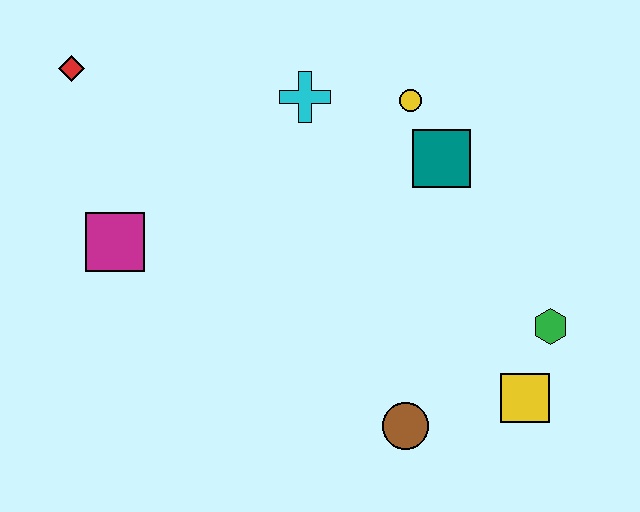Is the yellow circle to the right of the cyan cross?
Yes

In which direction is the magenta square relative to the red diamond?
The magenta square is below the red diamond.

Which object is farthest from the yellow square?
The red diamond is farthest from the yellow square.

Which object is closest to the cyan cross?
The yellow circle is closest to the cyan cross.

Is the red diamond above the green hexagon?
Yes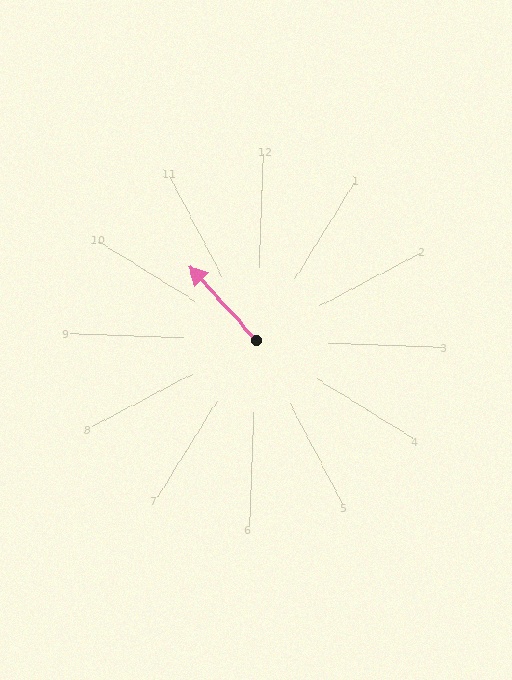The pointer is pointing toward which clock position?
Roughly 11 o'clock.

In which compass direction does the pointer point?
Northwest.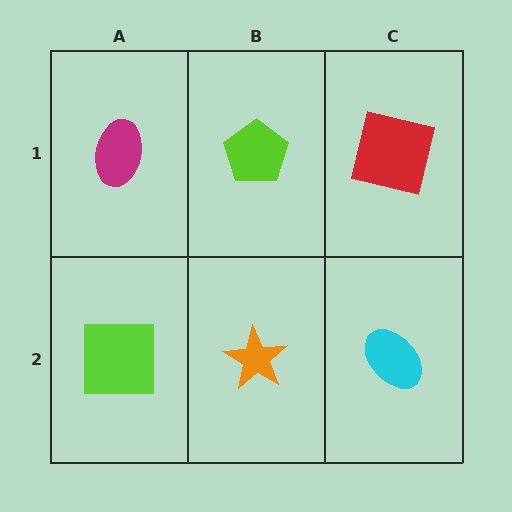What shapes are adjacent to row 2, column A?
A magenta ellipse (row 1, column A), an orange star (row 2, column B).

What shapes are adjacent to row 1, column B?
An orange star (row 2, column B), a magenta ellipse (row 1, column A), a red square (row 1, column C).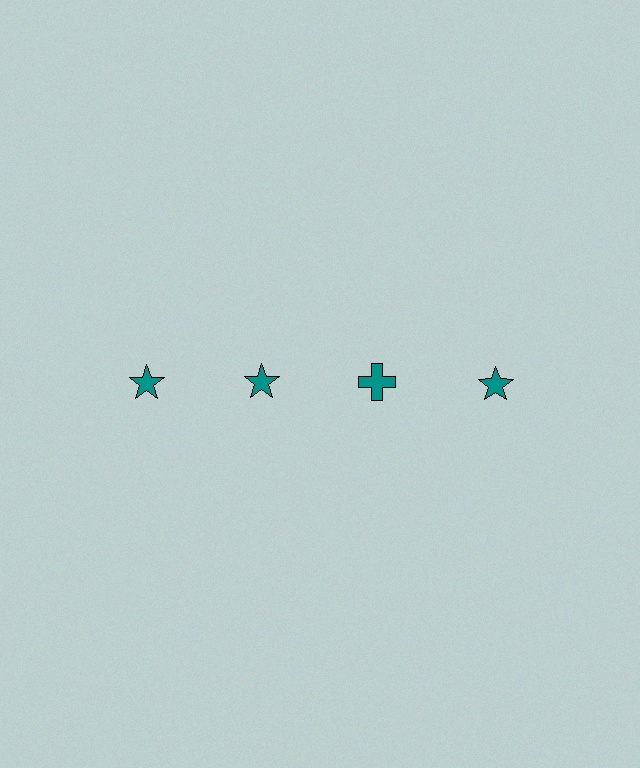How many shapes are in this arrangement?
There are 4 shapes arranged in a grid pattern.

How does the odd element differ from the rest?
It has a different shape: cross instead of star.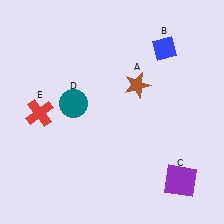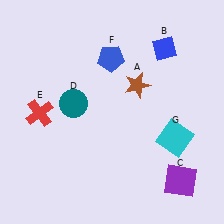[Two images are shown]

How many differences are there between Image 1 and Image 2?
There are 2 differences between the two images.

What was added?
A blue pentagon (F), a cyan square (G) were added in Image 2.